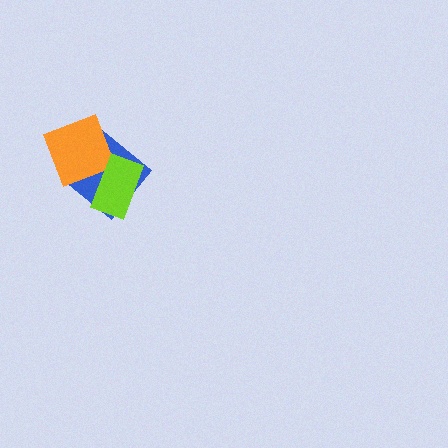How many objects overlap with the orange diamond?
2 objects overlap with the orange diamond.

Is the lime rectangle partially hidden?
No, no other shape covers it.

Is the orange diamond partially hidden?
Yes, it is partially covered by another shape.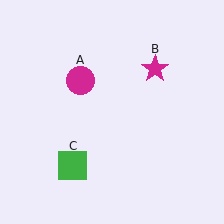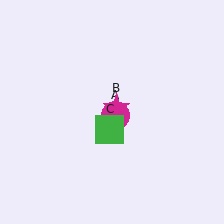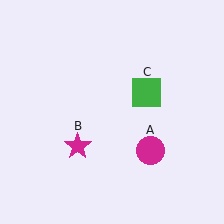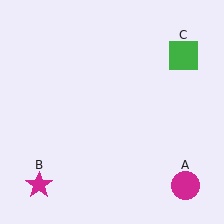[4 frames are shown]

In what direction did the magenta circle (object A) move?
The magenta circle (object A) moved down and to the right.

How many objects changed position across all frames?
3 objects changed position: magenta circle (object A), magenta star (object B), green square (object C).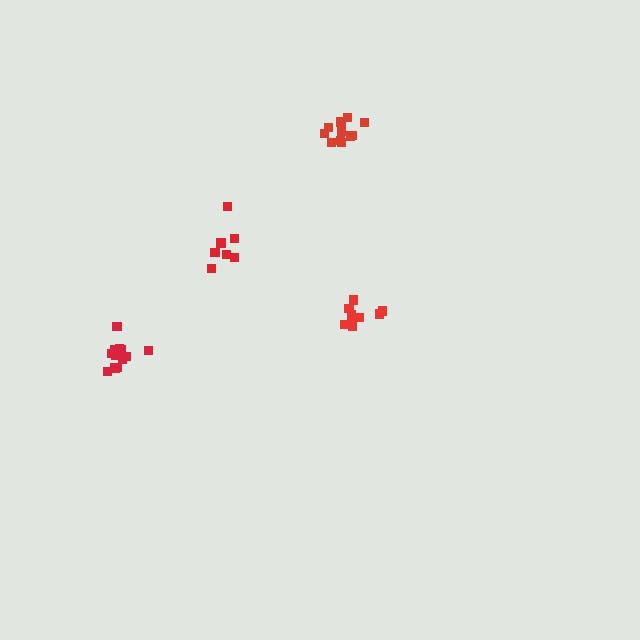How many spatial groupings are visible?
There are 4 spatial groupings.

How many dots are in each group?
Group 1: 9 dots, Group 2: 12 dots, Group 3: 12 dots, Group 4: 7 dots (40 total).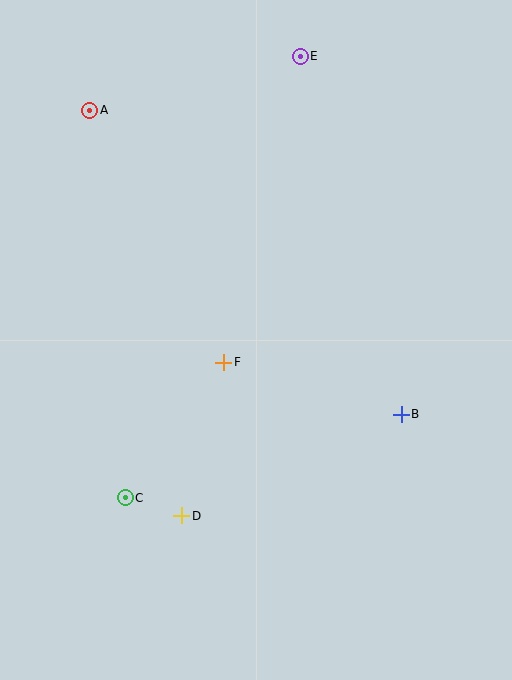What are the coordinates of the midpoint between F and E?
The midpoint between F and E is at (262, 209).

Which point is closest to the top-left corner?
Point A is closest to the top-left corner.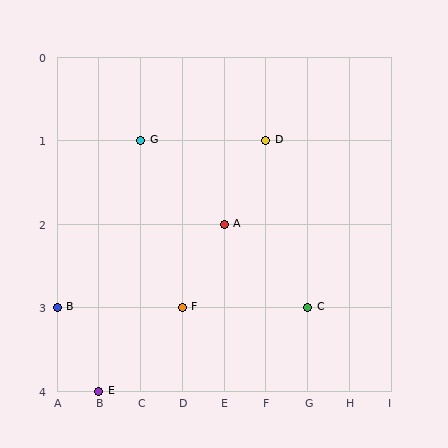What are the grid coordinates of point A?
Point A is at grid coordinates (E, 2).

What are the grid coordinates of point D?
Point D is at grid coordinates (F, 1).